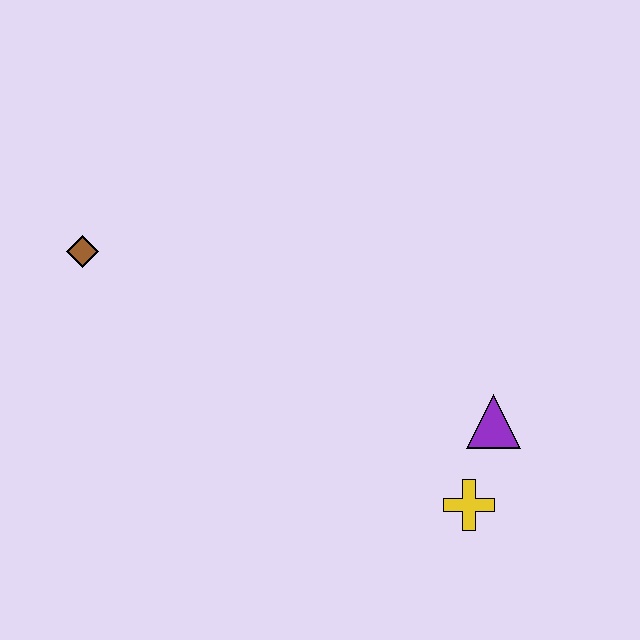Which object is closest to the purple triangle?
The yellow cross is closest to the purple triangle.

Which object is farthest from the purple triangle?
The brown diamond is farthest from the purple triangle.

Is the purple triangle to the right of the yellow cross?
Yes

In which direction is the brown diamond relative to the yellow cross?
The brown diamond is to the left of the yellow cross.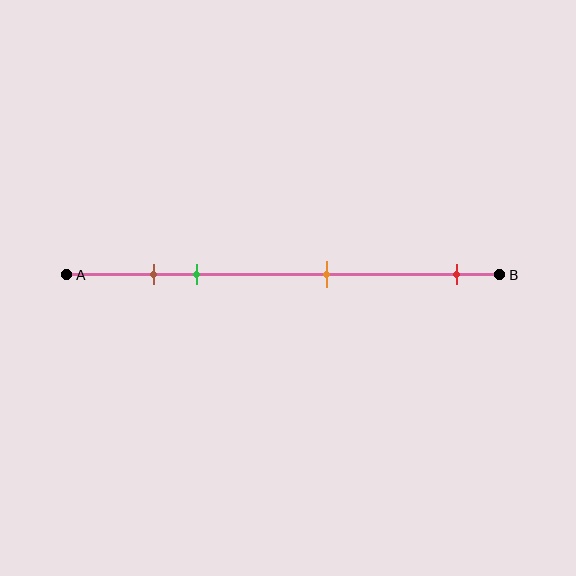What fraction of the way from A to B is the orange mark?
The orange mark is approximately 60% (0.6) of the way from A to B.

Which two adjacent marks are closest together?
The brown and green marks are the closest adjacent pair.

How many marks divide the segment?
There are 4 marks dividing the segment.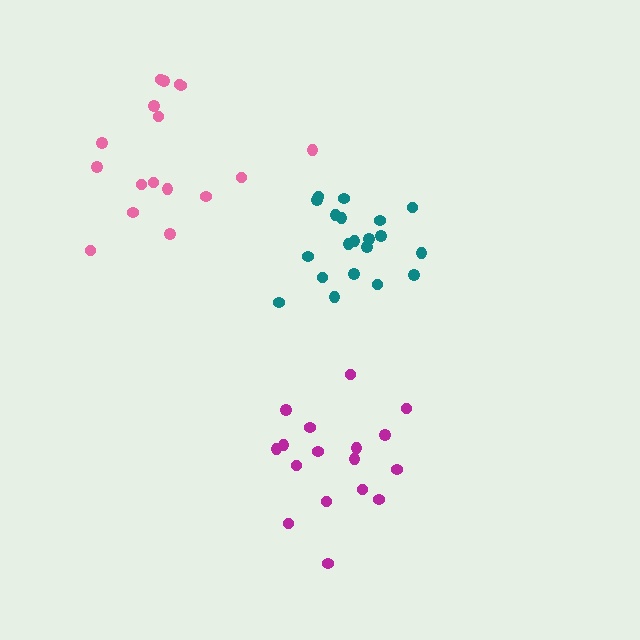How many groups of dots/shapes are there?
There are 3 groups.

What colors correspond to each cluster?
The clusters are colored: teal, pink, magenta.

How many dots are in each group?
Group 1: 20 dots, Group 2: 17 dots, Group 3: 17 dots (54 total).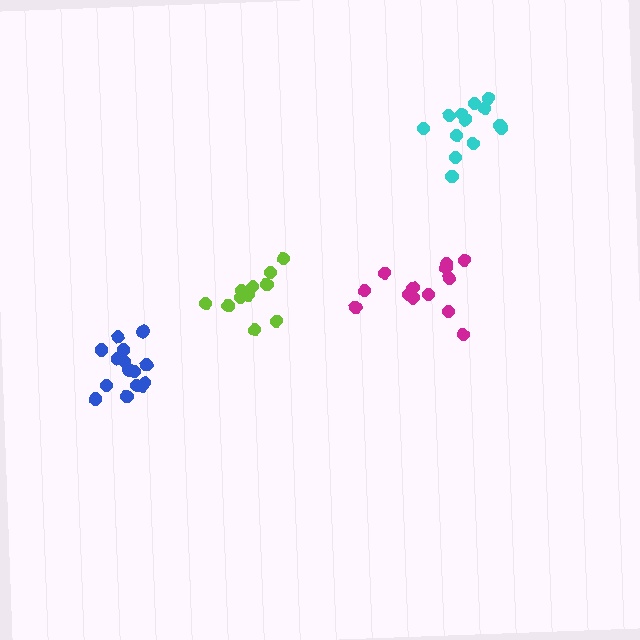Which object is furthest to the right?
The cyan cluster is rightmost.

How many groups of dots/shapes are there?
There are 4 groups.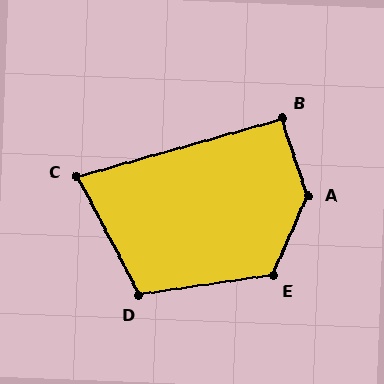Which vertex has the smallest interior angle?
C, at approximately 78 degrees.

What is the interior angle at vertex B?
Approximately 93 degrees (approximately right).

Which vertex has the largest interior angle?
A, at approximately 137 degrees.